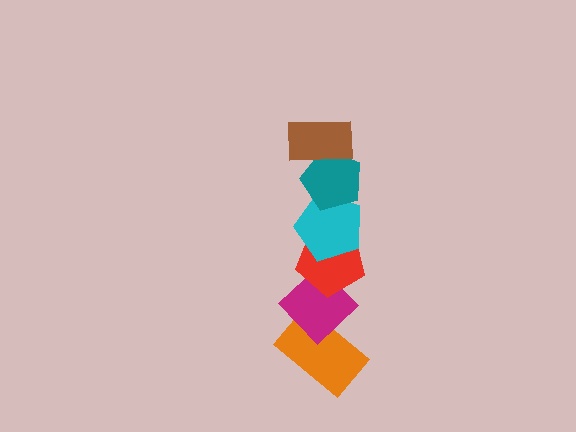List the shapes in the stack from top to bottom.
From top to bottom: the brown rectangle, the teal pentagon, the cyan pentagon, the red pentagon, the magenta diamond, the orange rectangle.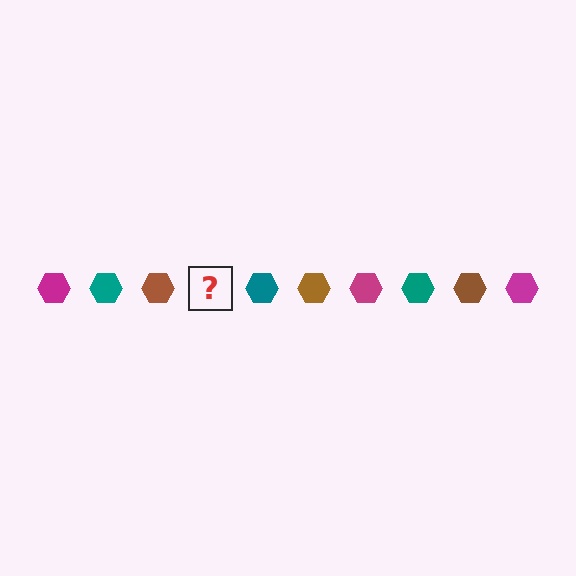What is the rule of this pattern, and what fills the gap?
The rule is that the pattern cycles through magenta, teal, brown hexagons. The gap should be filled with a magenta hexagon.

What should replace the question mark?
The question mark should be replaced with a magenta hexagon.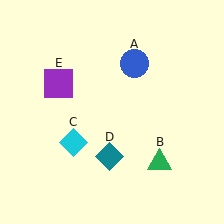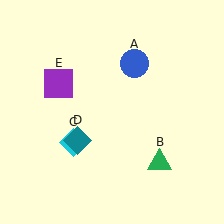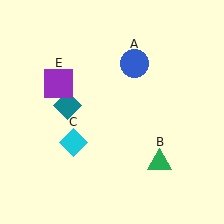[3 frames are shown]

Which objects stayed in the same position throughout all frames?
Blue circle (object A) and green triangle (object B) and cyan diamond (object C) and purple square (object E) remained stationary.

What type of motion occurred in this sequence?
The teal diamond (object D) rotated clockwise around the center of the scene.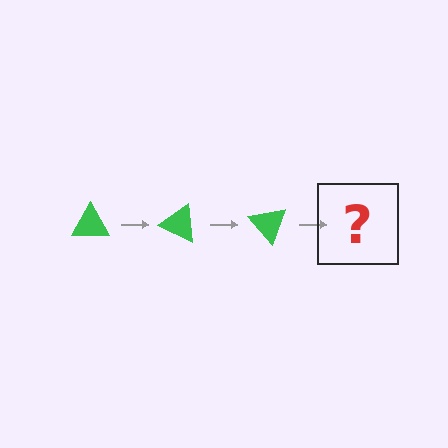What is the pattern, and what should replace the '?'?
The pattern is that the triangle rotates 25 degrees each step. The '?' should be a green triangle rotated 75 degrees.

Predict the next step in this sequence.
The next step is a green triangle rotated 75 degrees.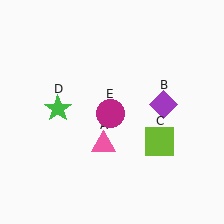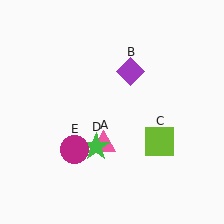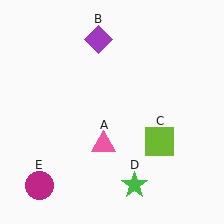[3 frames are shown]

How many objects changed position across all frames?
3 objects changed position: purple diamond (object B), green star (object D), magenta circle (object E).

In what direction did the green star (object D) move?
The green star (object D) moved down and to the right.